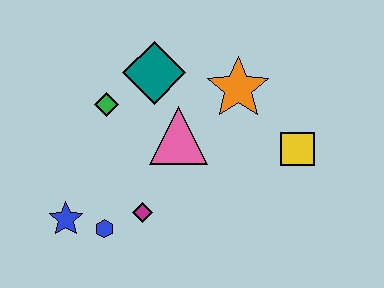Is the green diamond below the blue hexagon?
No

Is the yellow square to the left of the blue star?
No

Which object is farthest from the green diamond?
The yellow square is farthest from the green diamond.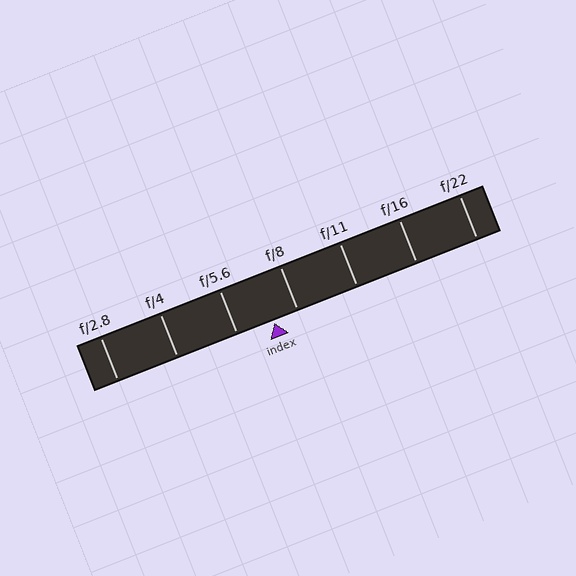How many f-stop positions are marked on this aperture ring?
There are 7 f-stop positions marked.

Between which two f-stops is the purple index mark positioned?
The index mark is between f/5.6 and f/8.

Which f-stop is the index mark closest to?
The index mark is closest to f/8.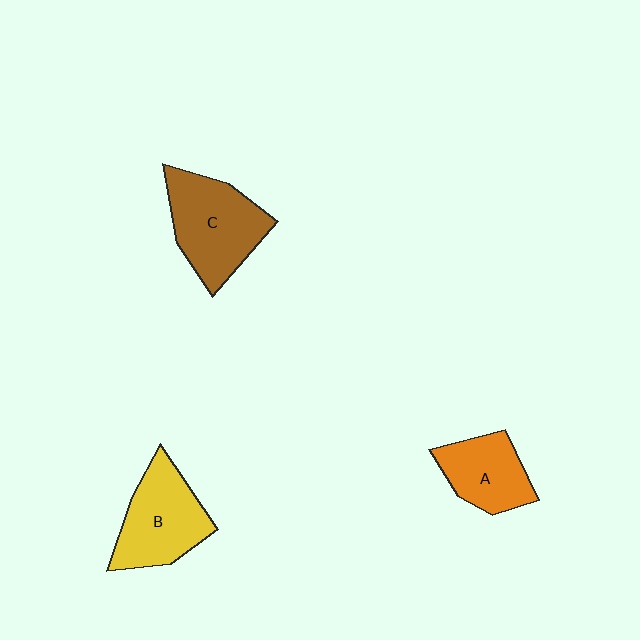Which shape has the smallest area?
Shape A (orange).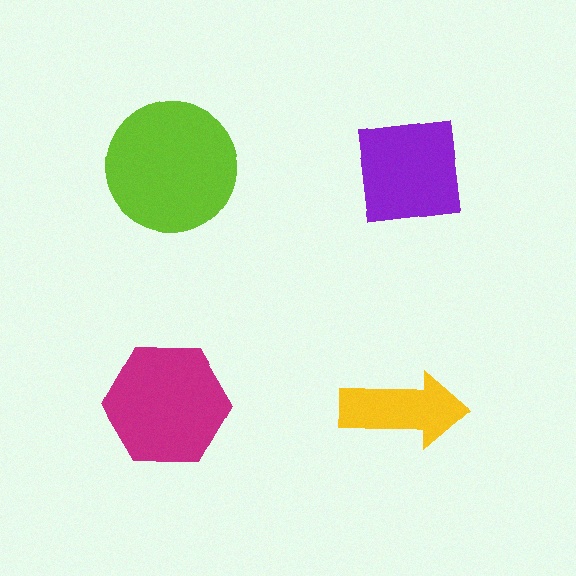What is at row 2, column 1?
A magenta hexagon.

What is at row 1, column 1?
A lime circle.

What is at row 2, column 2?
A yellow arrow.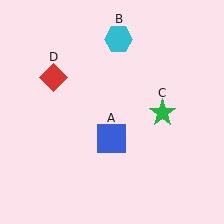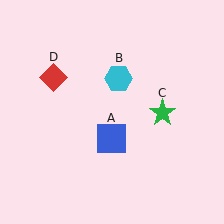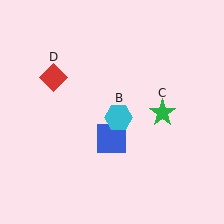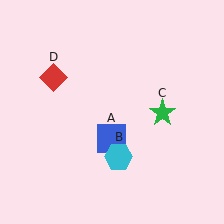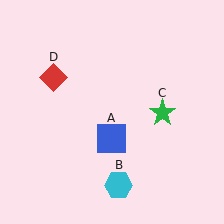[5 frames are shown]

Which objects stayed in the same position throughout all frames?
Blue square (object A) and green star (object C) and red diamond (object D) remained stationary.